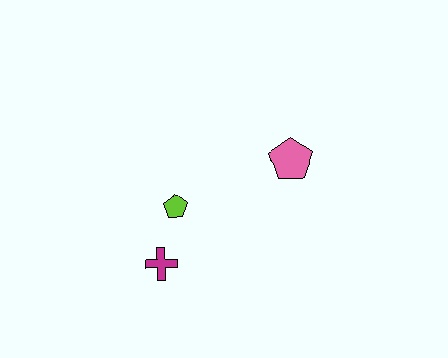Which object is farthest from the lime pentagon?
The pink pentagon is farthest from the lime pentagon.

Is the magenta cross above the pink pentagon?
No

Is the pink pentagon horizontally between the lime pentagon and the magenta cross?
No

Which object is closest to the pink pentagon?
The lime pentagon is closest to the pink pentagon.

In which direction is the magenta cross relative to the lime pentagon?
The magenta cross is below the lime pentagon.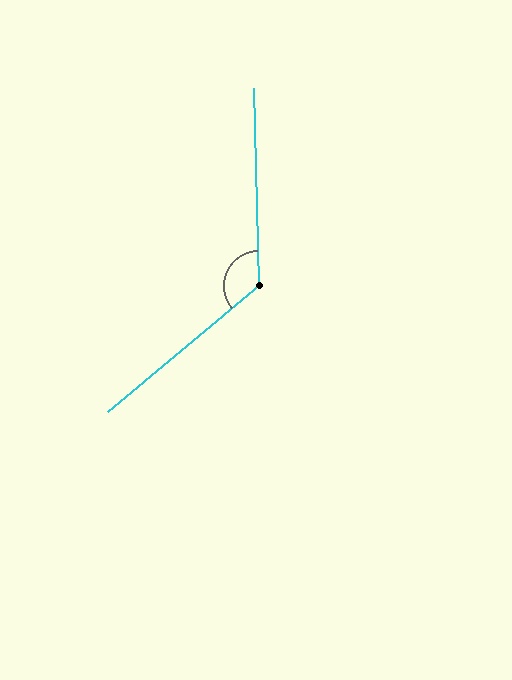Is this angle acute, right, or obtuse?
It is obtuse.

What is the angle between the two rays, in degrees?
Approximately 129 degrees.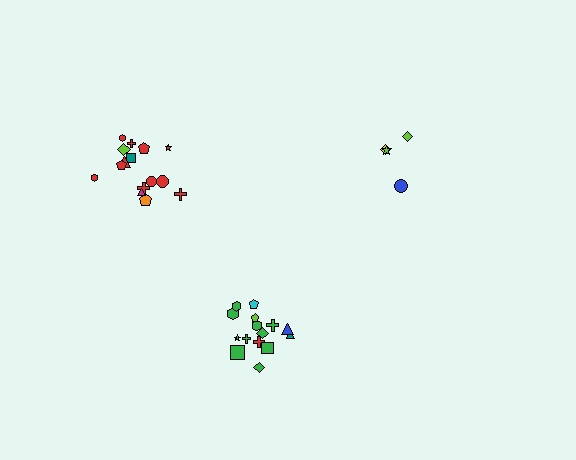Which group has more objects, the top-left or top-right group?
The top-left group.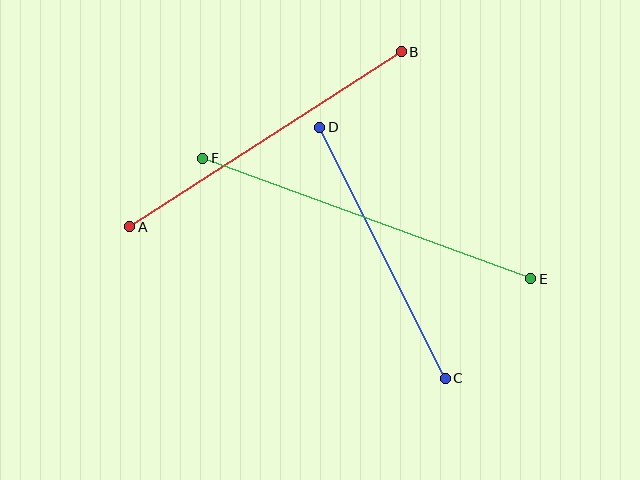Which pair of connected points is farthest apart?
Points E and F are farthest apart.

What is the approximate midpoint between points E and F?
The midpoint is at approximately (367, 219) pixels.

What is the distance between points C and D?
The distance is approximately 281 pixels.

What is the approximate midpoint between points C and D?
The midpoint is at approximately (383, 253) pixels.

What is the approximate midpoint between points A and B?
The midpoint is at approximately (266, 139) pixels.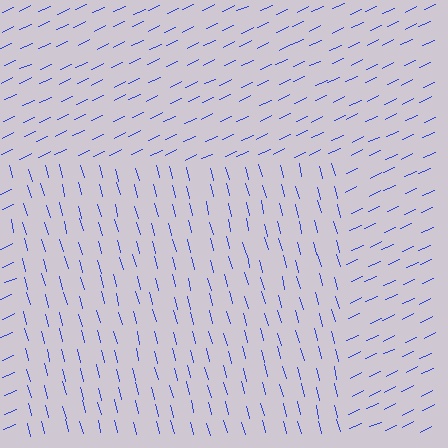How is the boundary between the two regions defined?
The boundary is defined purely by a change in line orientation (approximately 80 degrees difference). All lines are the same color and thickness.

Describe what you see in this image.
The image is filled with small blue line segments. A rectangle region in the image has lines oriented differently from the surrounding lines, creating a visible texture boundary.